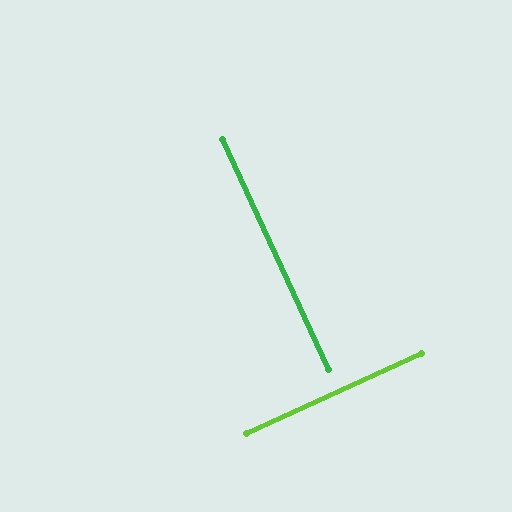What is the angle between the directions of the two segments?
Approximately 90 degrees.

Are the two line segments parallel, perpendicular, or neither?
Perpendicular — they meet at approximately 90°.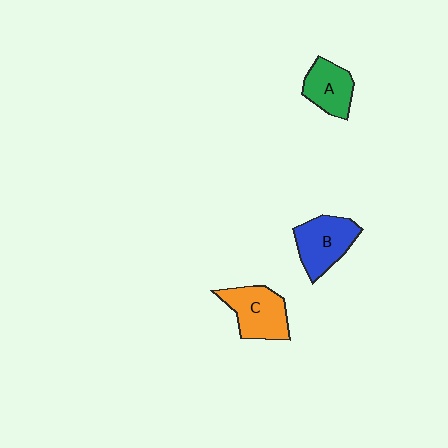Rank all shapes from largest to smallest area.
From largest to smallest: C (orange), B (blue), A (green).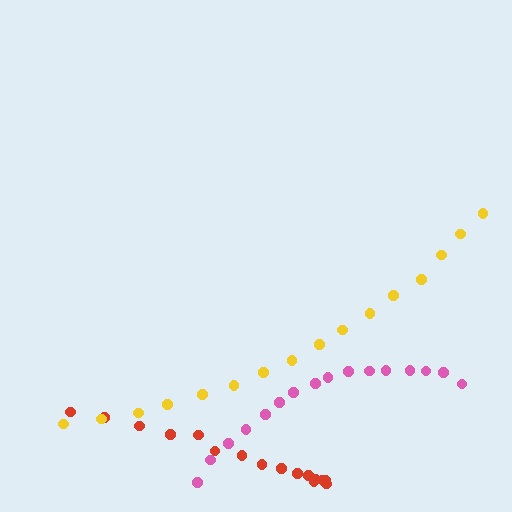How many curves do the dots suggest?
There are 3 distinct paths.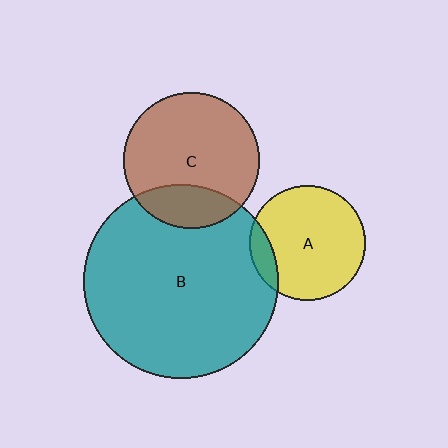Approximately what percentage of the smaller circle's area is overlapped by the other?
Approximately 25%.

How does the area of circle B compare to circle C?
Approximately 2.0 times.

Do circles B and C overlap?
Yes.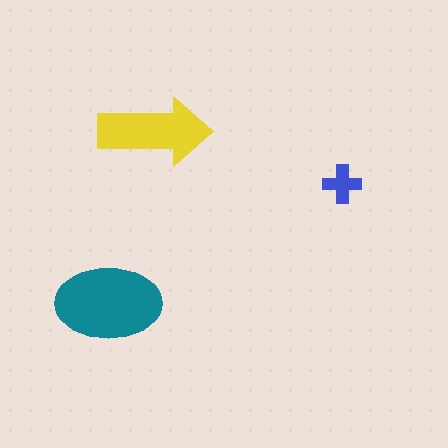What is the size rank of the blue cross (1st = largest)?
3rd.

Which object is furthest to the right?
The blue cross is rightmost.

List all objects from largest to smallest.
The teal ellipse, the yellow arrow, the blue cross.